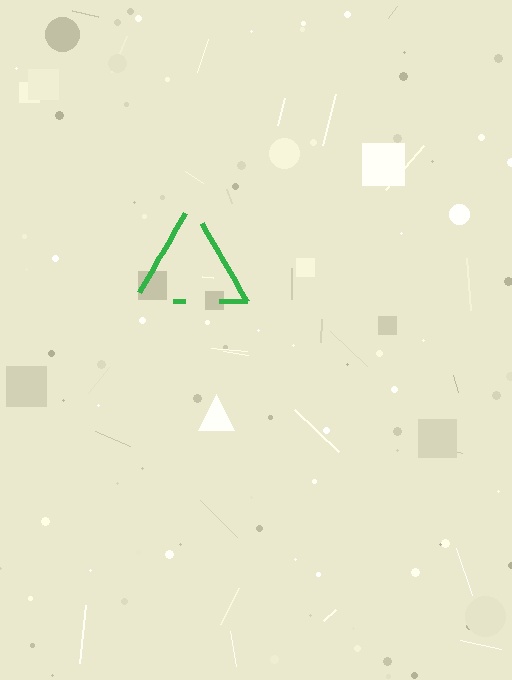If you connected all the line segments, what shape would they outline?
They would outline a triangle.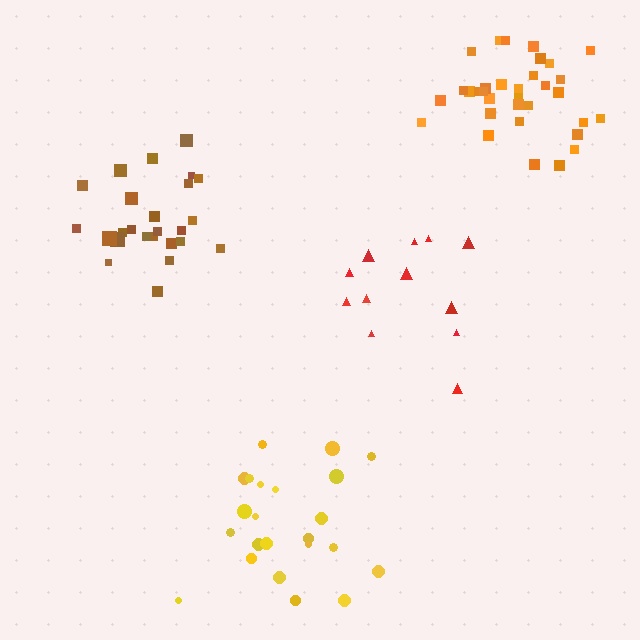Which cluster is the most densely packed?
Brown.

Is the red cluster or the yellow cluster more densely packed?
Yellow.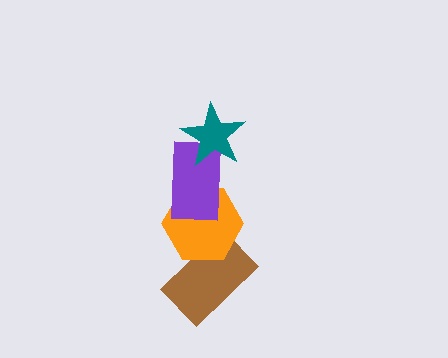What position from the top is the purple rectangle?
The purple rectangle is 2nd from the top.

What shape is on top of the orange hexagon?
The purple rectangle is on top of the orange hexagon.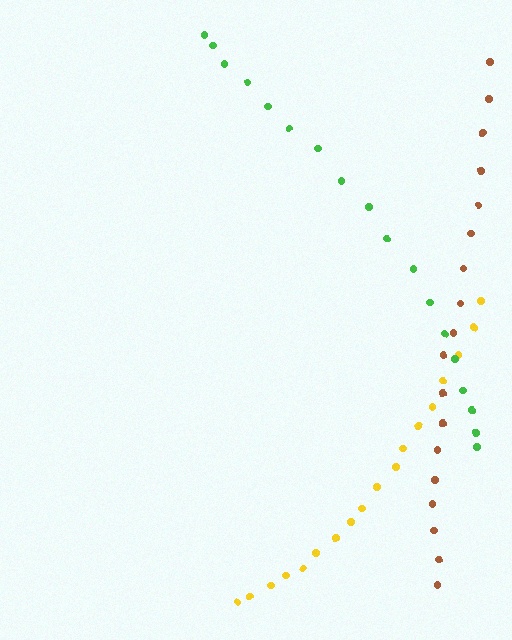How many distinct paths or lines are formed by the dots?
There are 3 distinct paths.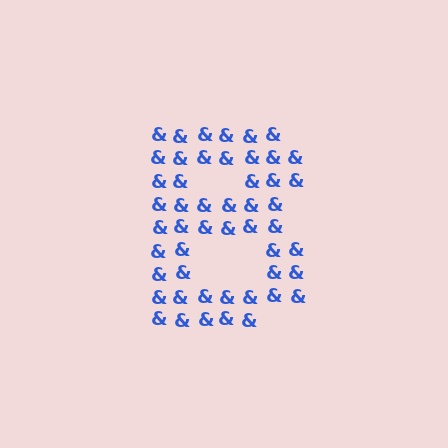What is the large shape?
The large shape is the letter B.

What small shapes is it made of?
It is made of small ampersands.